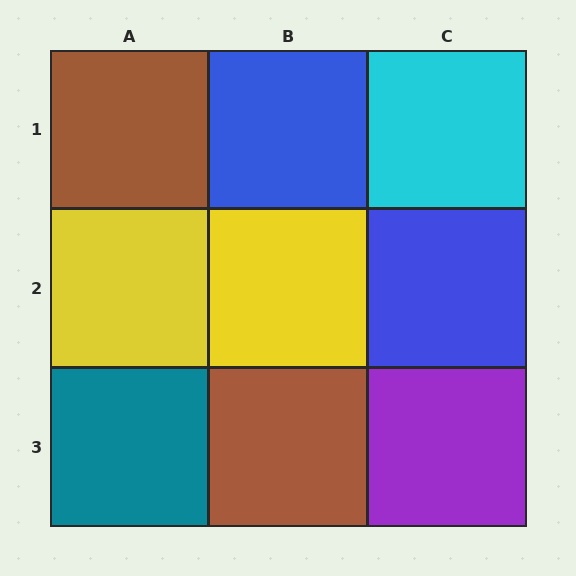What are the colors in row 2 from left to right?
Yellow, yellow, blue.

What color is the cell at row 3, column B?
Brown.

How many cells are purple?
1 cell is purple.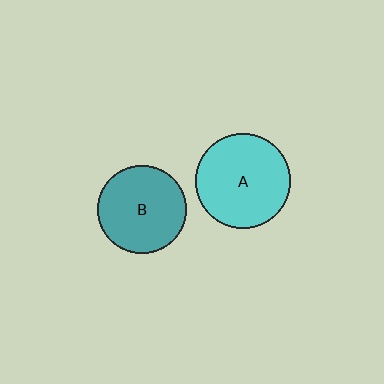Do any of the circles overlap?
No, none of the circles overlap.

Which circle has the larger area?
Circle A (cyan).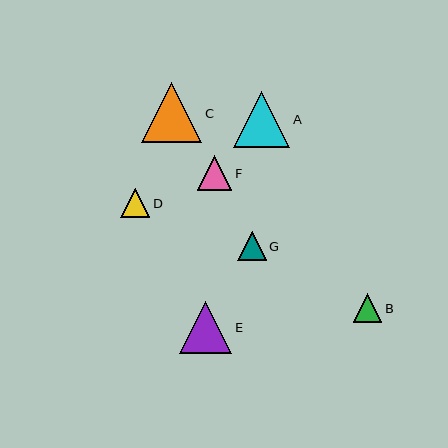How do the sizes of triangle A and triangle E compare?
Triangle A and triangle E are approximately the same size.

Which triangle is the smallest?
Triangle B is the smallest with a size of approximately 28 pixels.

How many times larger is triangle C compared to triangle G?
Triangle C is approximately 2.1 times the size of triangle G.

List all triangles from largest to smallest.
From largest to smallest: C, A, E, F, D, G, B.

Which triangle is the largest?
Triangle C is the largest with a size of approximately 60 pixels.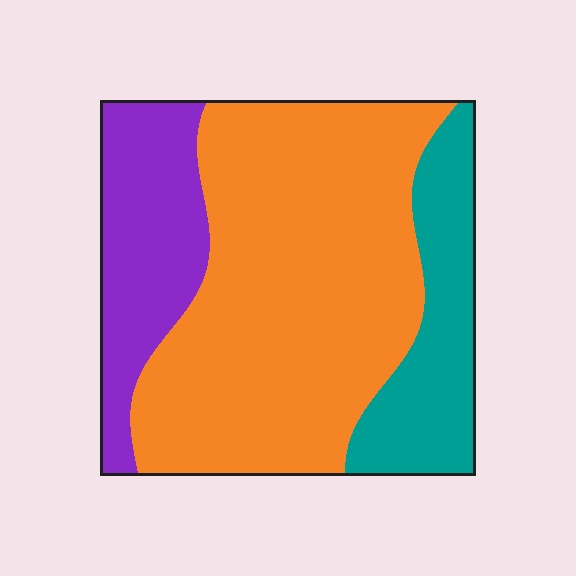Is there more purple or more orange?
Orange.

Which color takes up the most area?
Orange, at roughly 60%.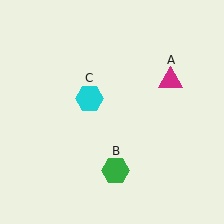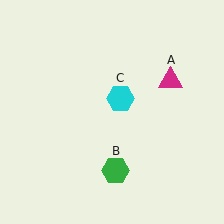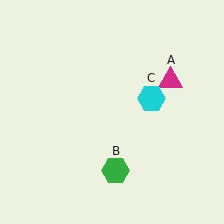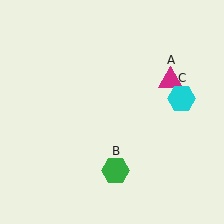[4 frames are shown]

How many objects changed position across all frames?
1 object changed position: cyan hexagon (object C).